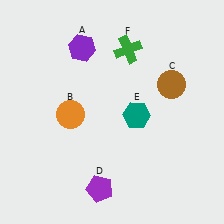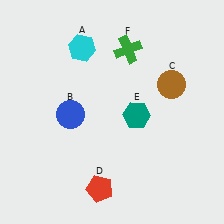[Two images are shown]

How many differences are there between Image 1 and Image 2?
There are 3 differences between the two images.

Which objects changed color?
A changed from purple to cyan. B changed from orange to blue. D changed from purple to red.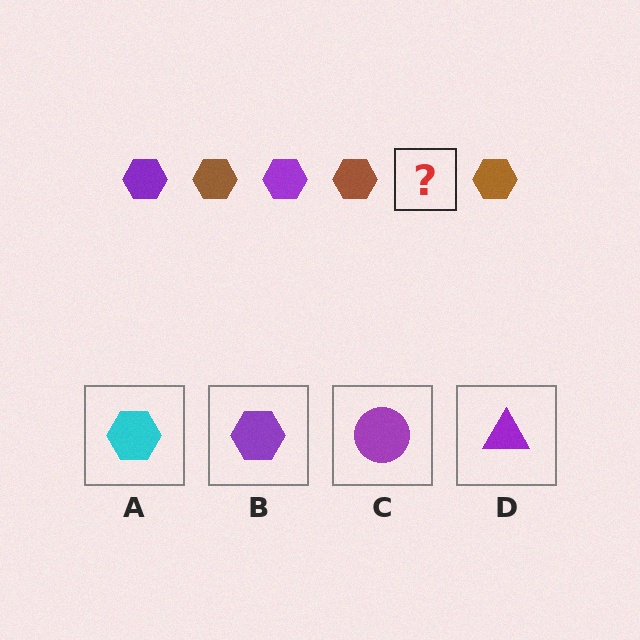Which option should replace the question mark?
Option B.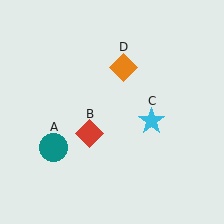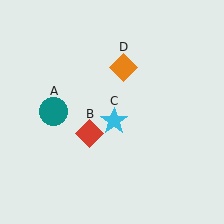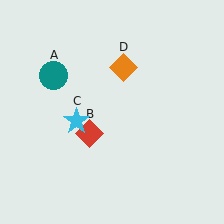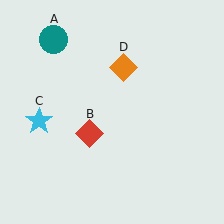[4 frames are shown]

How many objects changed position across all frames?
2 objects changed position: teal circle (object A), cyan star (object C).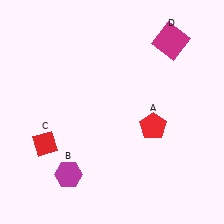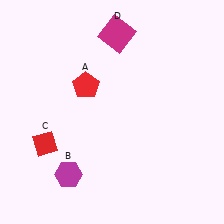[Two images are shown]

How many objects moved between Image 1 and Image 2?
2 objects moved between the two images.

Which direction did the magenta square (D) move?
The magenta square (D) moved left.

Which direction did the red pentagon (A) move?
The red pentagon (A) moved left.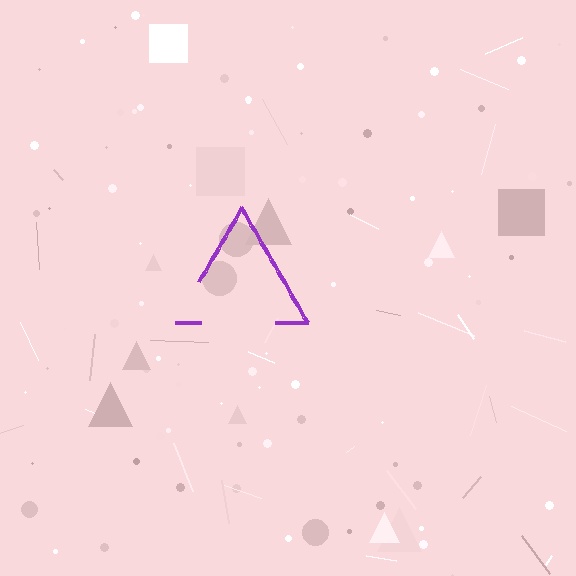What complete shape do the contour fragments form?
The contour fragments form a triangle.